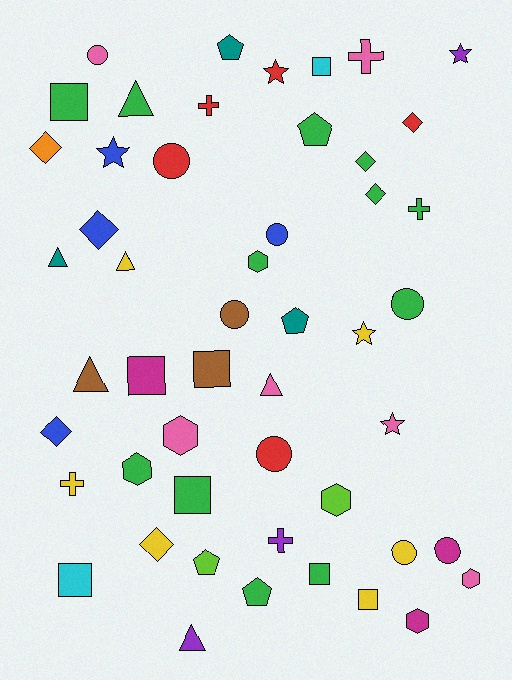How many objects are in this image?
There are 50 objects.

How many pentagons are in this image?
There are 5 pentagons.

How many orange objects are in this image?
There is 1 orange object.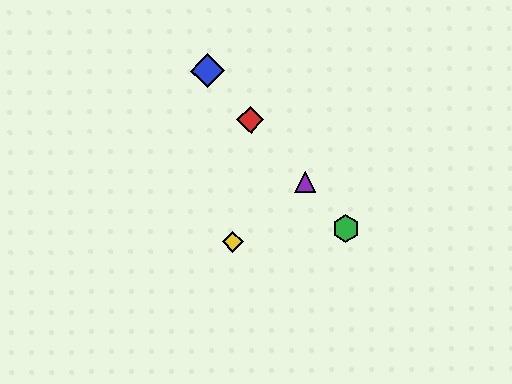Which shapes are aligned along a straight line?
The red diamond, the blue diamond, the green hexagon, the purple triangle are aligned along a straight line.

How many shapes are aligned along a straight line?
4 shapes (the red diamond, the blue diamond, the green hexagon, the purple triangle) are aligned along a straight line.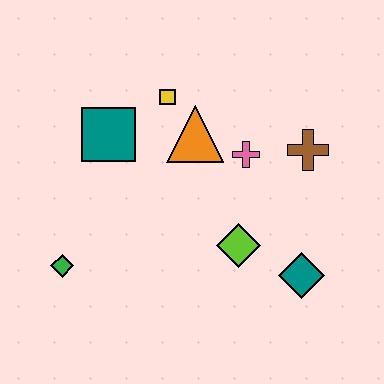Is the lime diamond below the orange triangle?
Yes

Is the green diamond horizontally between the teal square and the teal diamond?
No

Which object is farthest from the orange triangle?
The green diamond is farthest from the orange triangle.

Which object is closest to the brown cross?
The pink cross is closest to the brown cross.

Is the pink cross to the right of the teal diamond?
No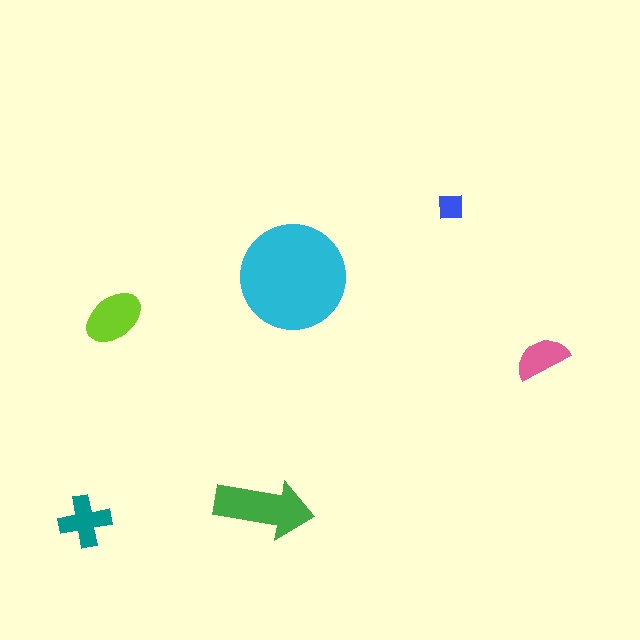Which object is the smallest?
The blue square.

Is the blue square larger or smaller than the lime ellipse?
Smaller.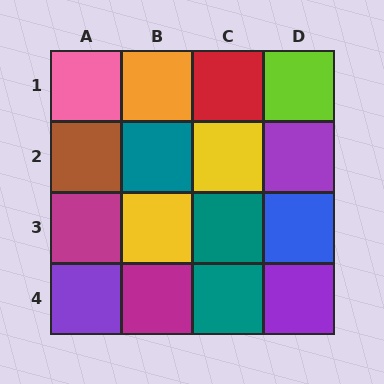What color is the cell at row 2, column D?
Purple.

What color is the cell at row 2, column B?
Teal.